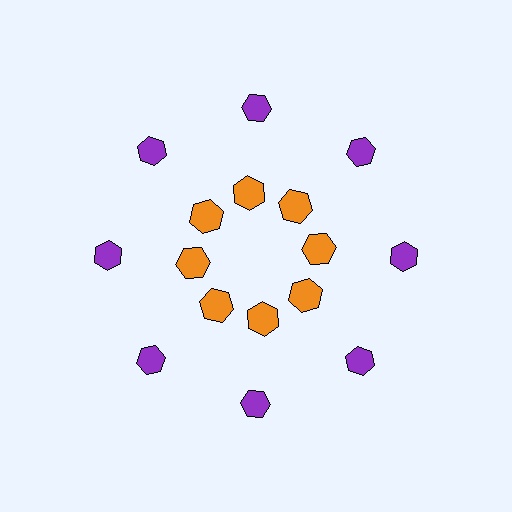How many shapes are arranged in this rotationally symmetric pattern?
There are 16 shapes, arranged in 8 groups of 2.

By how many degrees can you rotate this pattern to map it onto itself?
The pattern maps onto itself every 45 degrees of rotation.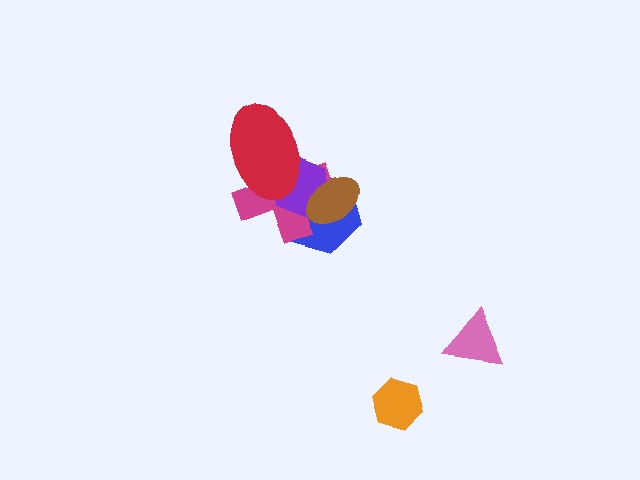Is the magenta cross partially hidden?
Yes, it is partially covered by another shape.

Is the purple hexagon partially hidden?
Yes, it is partially covered by another shape.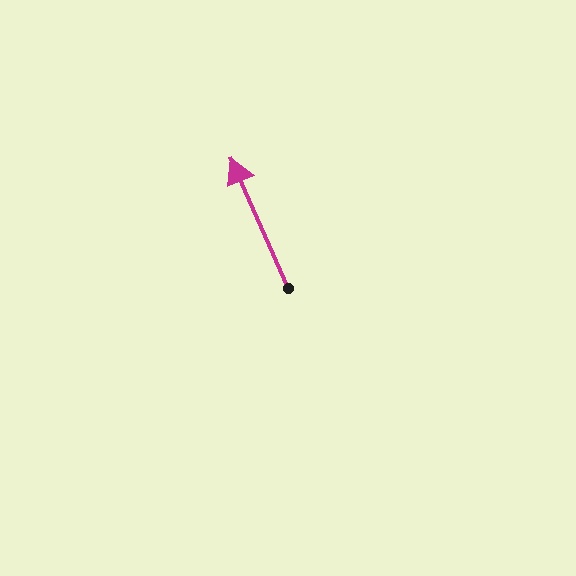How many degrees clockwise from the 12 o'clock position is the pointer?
Approximately 336 degrees.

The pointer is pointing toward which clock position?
Roughly 11 o'clock.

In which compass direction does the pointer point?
Northwest.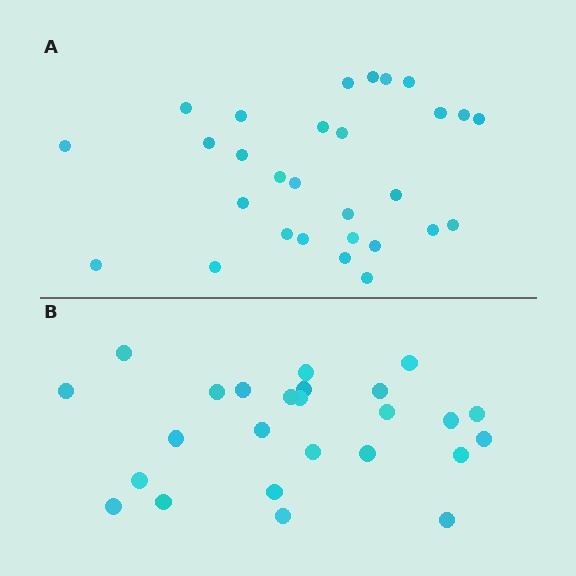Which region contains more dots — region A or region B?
Region A (the top region) has more dots.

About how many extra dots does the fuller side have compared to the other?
Region A has about 4 more dots than region B.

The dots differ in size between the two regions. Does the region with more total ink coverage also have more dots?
No. Region B has more total ink coverage because its dots are larger, but region A actually contains more individual dots. Total area can be misleading — the number of items is what matters here.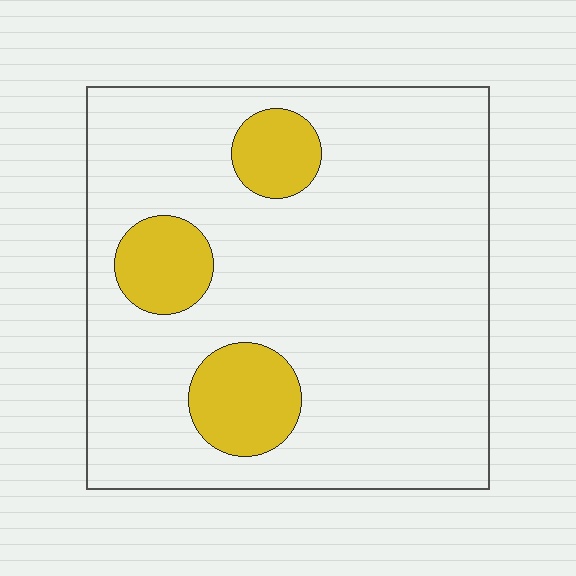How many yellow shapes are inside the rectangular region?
3.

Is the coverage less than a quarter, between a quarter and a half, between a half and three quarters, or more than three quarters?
Less than a quarter.